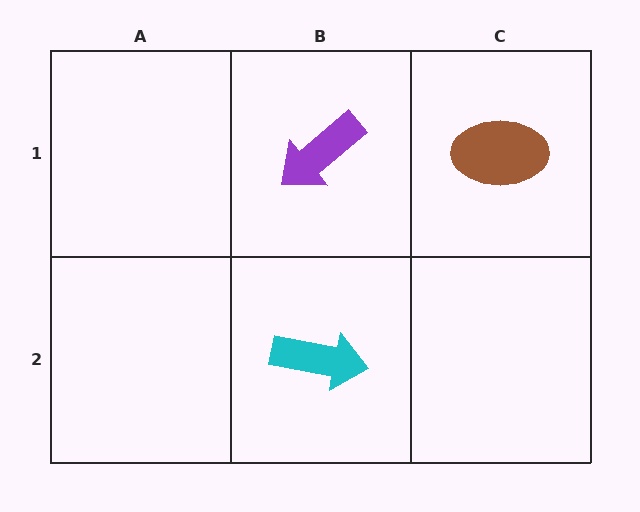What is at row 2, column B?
A cyan arrow.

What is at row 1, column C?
A brown ellipse.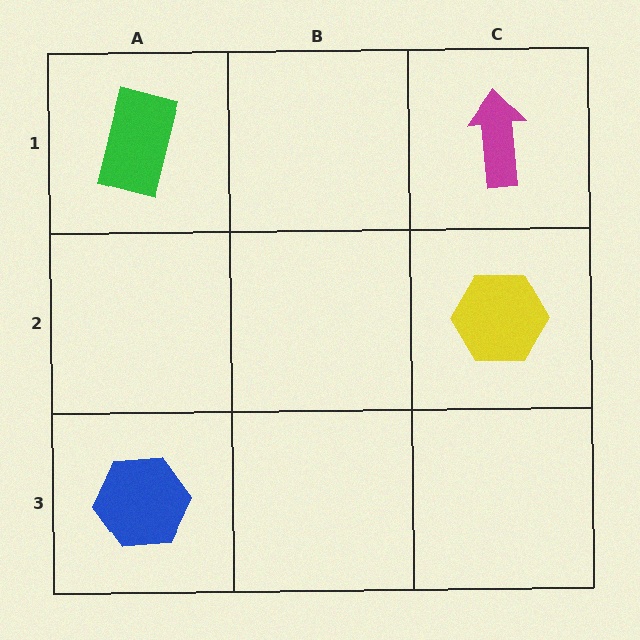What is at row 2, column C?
A yellow hexagon.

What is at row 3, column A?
A blue hexagon.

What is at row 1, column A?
A green rectangle.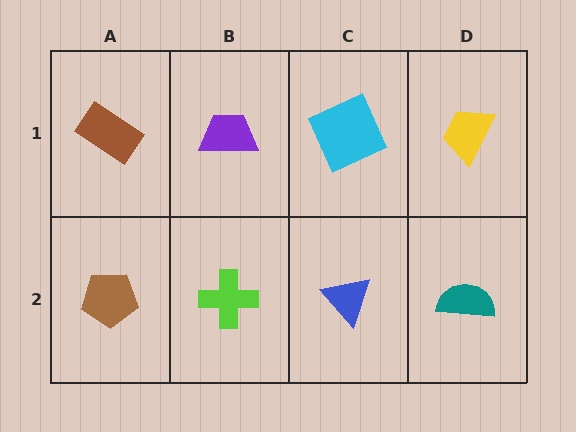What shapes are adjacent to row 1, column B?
A lime cross (row 2, column B), a brown rectangle (row 1, column A), a cyan square (row 1, column C).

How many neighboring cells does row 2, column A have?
2.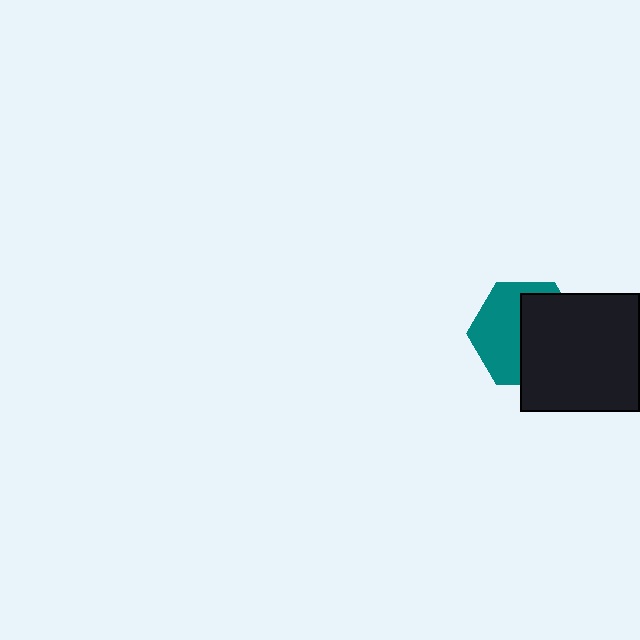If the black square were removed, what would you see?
You would see the complete teal hexagon.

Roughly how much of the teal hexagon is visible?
About half of it is visible (roughly 48%).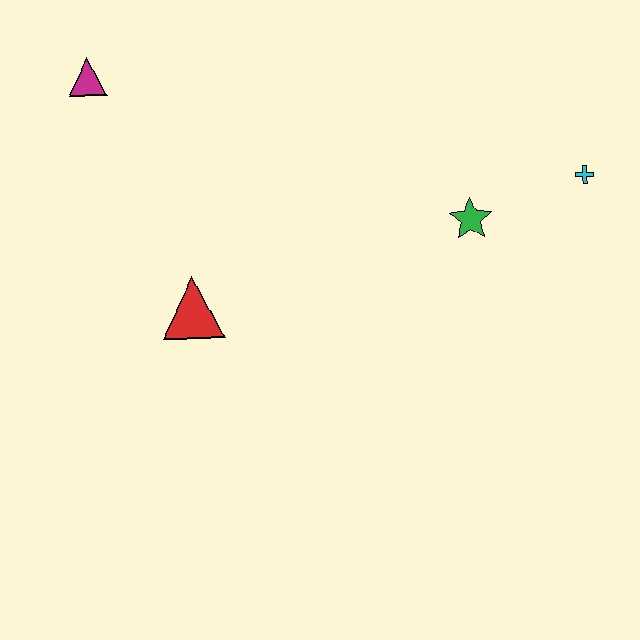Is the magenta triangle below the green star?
No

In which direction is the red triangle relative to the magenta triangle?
The red triangle is below the magenta triangle.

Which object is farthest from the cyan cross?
The magenta triangle is farthest from the cyan cross.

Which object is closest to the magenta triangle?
The red triangle is closest to the magenta triangle.